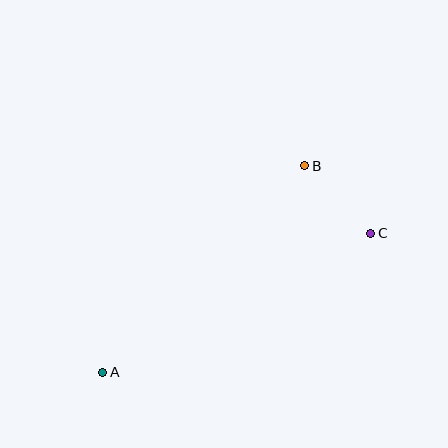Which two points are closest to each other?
Points B and C are closest to each other.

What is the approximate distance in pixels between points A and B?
The distance between A and B is approximately 289 pixels.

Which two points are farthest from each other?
Points A and C are farthest from each other.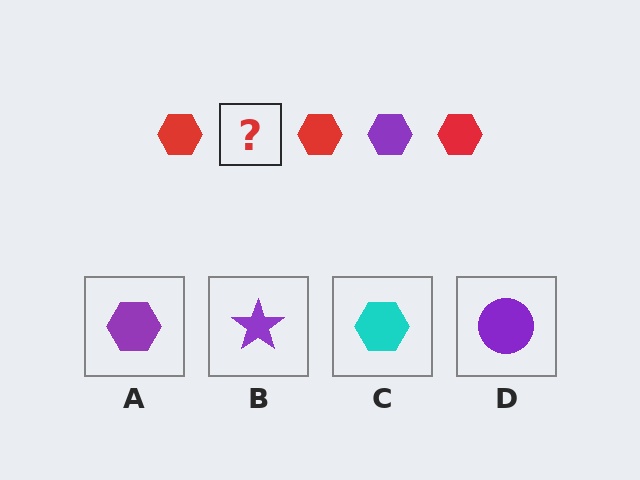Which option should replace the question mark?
Option A.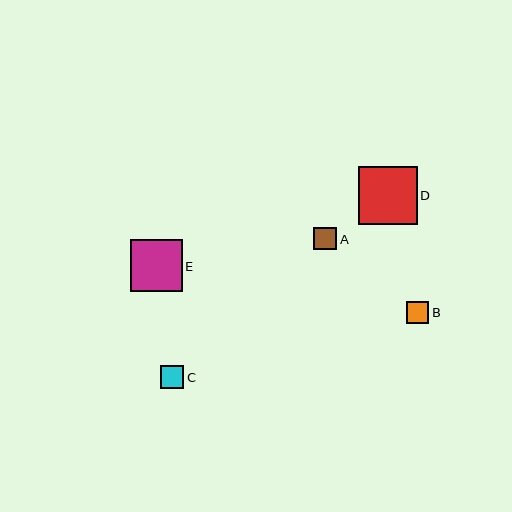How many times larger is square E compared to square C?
Square E is approximately 2.3 times the size of square C.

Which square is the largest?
Square D is the largest with a size of approximately 58 pixels.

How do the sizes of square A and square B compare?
Square A and square B are approximately the same size.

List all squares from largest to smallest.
From largest to smallest: D, E, C, A, B.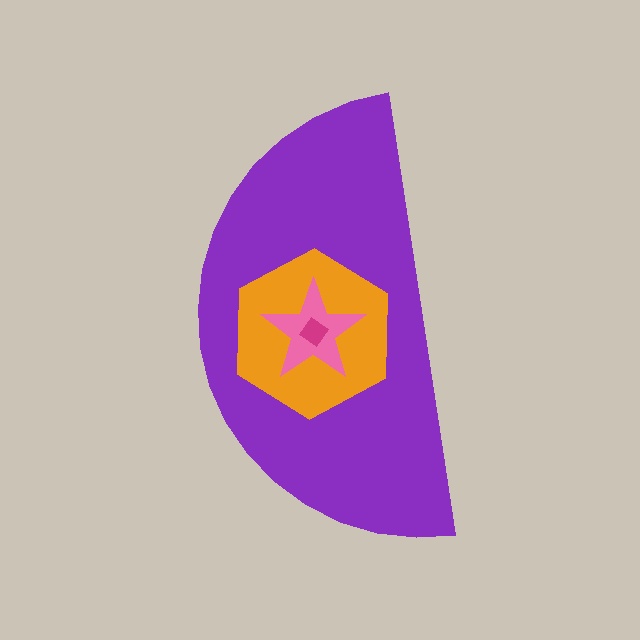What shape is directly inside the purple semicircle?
The orange hexagon.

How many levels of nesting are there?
4.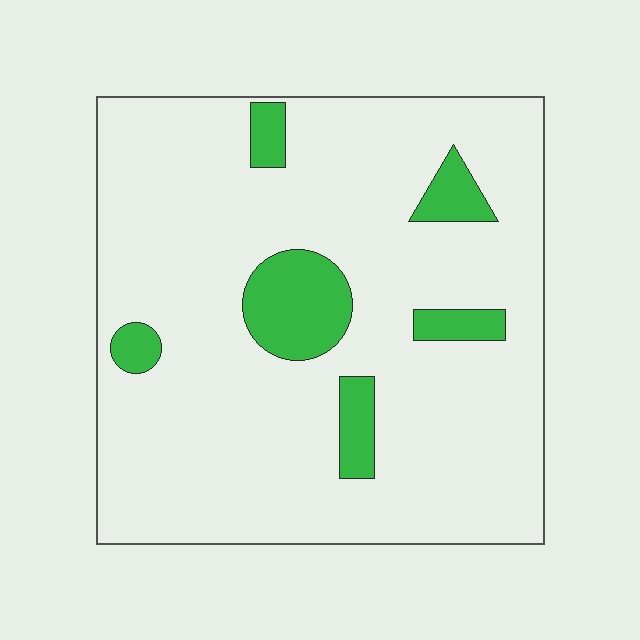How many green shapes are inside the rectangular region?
6.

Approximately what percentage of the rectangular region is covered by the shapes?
Approximately 10%.